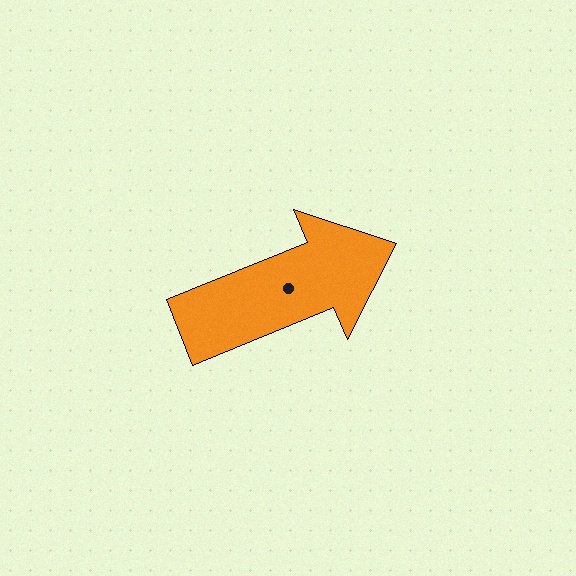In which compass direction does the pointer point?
East.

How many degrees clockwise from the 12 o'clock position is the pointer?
Approximately 68 degrees.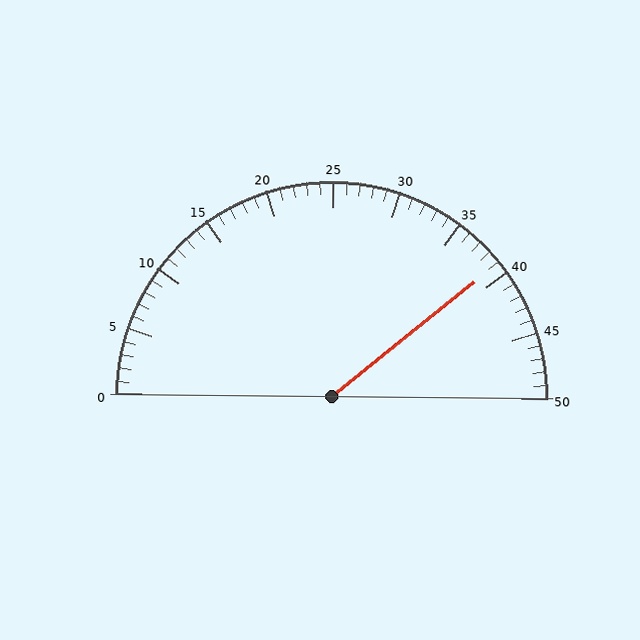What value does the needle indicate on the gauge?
The needle indicates approximately 39.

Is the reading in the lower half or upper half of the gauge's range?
The reading is in the upper half of the range (0 to 50).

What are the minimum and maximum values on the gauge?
The gauge ranges from 0 to 50.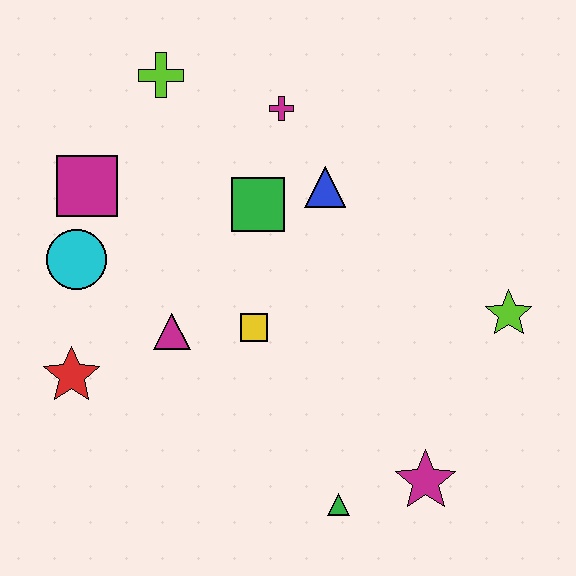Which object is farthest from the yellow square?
The lime cross is farthest from the yellow square.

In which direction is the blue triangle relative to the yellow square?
The blue triangle is above the yellow square.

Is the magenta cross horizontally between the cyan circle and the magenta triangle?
No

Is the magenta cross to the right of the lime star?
No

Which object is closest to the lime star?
The magenta star is closest to the lime star.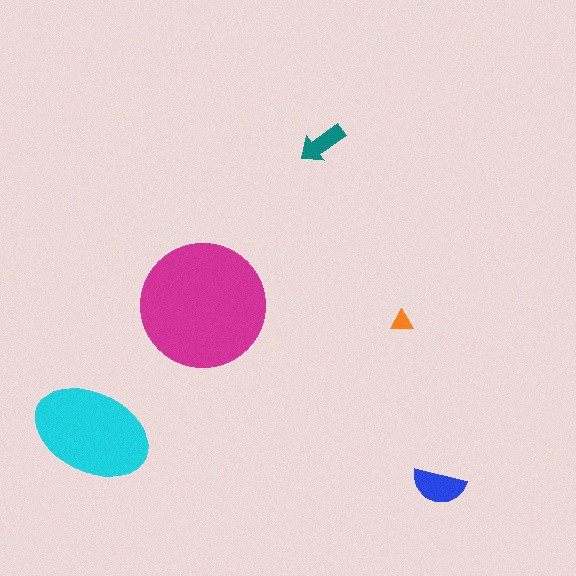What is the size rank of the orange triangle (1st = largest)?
5th.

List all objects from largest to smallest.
The magenta circle, the cyan ellipse, the blue semicircle, the teal arrow, the orange triangle.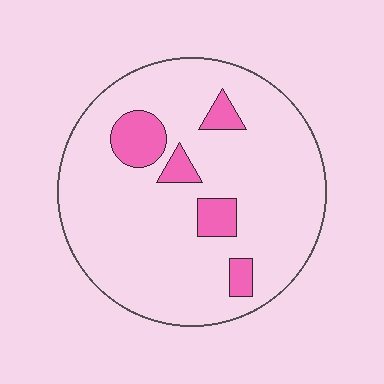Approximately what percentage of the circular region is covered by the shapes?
Approximately 10%.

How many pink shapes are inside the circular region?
5.